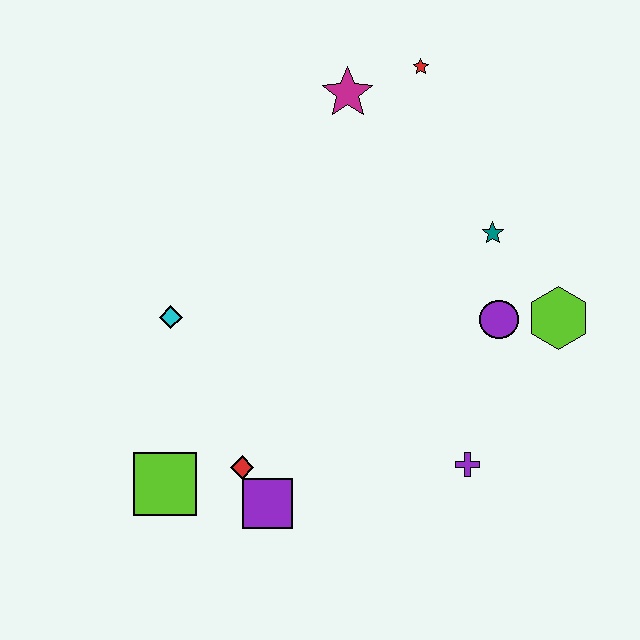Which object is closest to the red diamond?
The purple square is closest to the red diamond.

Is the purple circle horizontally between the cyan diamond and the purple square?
No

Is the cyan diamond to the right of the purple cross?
No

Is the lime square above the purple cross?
No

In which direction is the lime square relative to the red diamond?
The lime square is to the left of the red diamond.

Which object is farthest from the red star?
The lime square is farthest from the red star.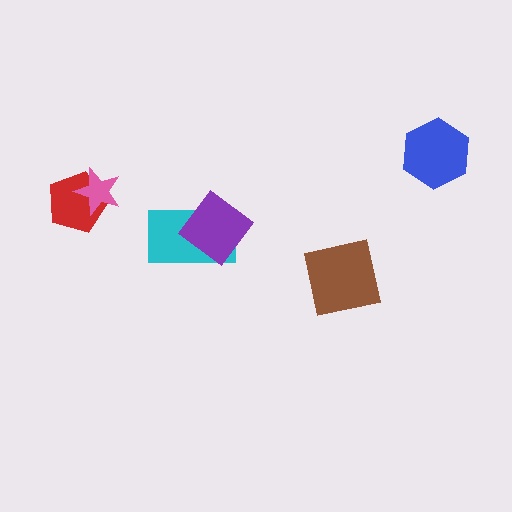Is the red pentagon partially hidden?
Yes, it is partially covered by another shape.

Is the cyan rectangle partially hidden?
Yes, it is partially covered by another shape.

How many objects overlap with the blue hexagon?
0 objects overlap with the blue hexagon.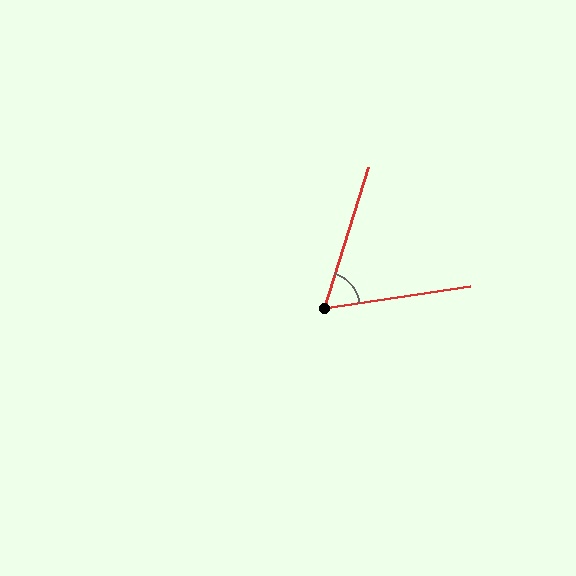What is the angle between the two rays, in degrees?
Approximately 64 degrees.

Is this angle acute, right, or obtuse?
It is acute.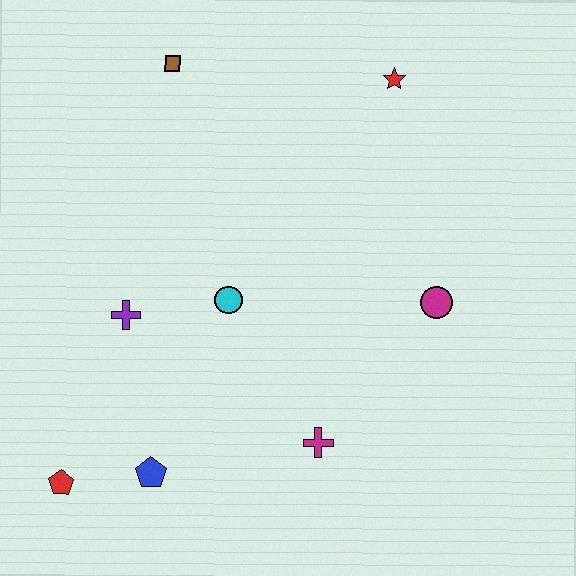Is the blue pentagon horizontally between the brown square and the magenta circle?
No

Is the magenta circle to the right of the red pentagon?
Yes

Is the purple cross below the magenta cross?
No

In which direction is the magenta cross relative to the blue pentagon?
The magenta cross is to the right of the blue pentagon.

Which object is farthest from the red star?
The red pentagon is farthest from the red star.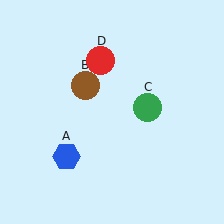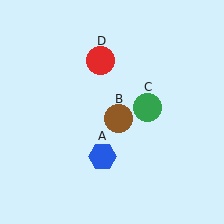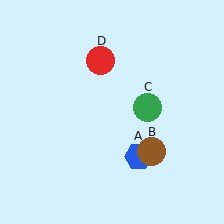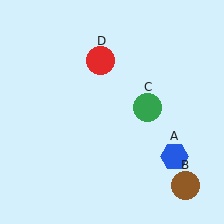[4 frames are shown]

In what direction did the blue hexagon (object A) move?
The blue hexagon (object A) moved right.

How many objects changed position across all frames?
2 objects changed position: blue hexagon (object A), brown circle (object B).